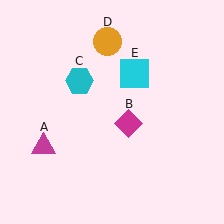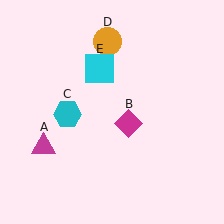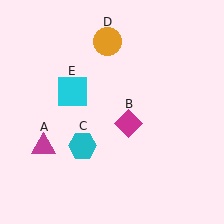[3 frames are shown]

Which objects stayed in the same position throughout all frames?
Magenta triangle (object A) and magenta diamond (object B) and orange circle (object D) remained stationary.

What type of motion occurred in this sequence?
The cyan hexagon (object C), cyan square (object E) rotated counterclockwise around the center of the scene.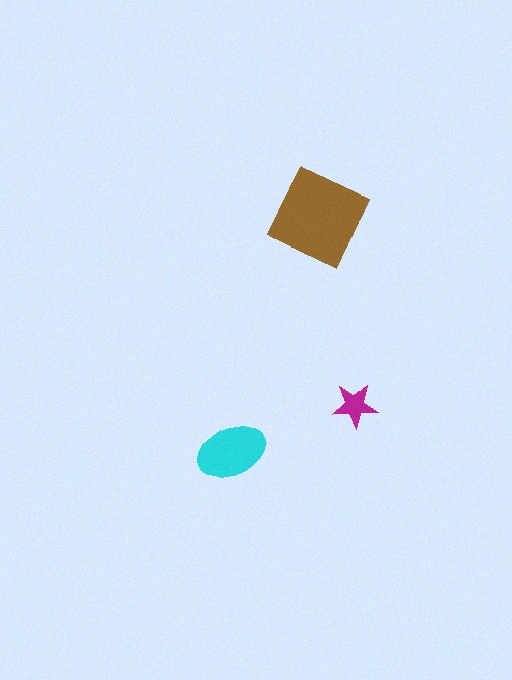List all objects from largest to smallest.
The brown diamond, the cyan ellipse, the magenta star.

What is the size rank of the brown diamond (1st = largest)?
1st.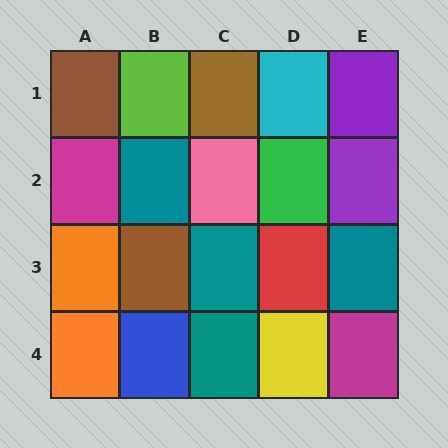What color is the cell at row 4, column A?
Orange.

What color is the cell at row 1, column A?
Brown.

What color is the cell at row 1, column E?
Purple.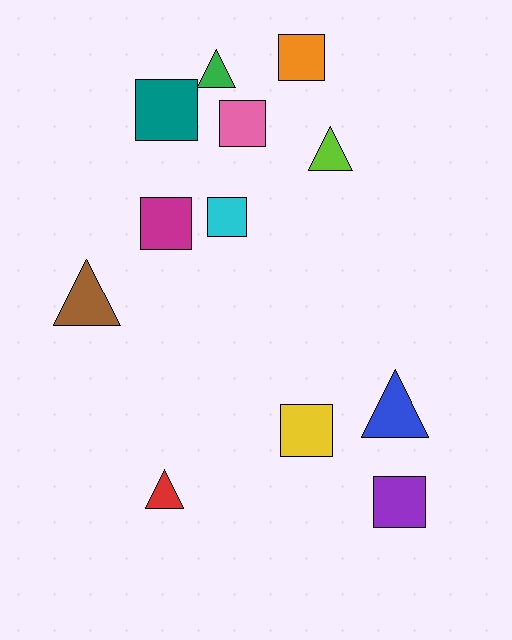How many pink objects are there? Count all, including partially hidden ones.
There is 1 pink object.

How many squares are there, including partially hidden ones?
There are 7 squares.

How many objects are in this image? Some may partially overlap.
There are 12 objects.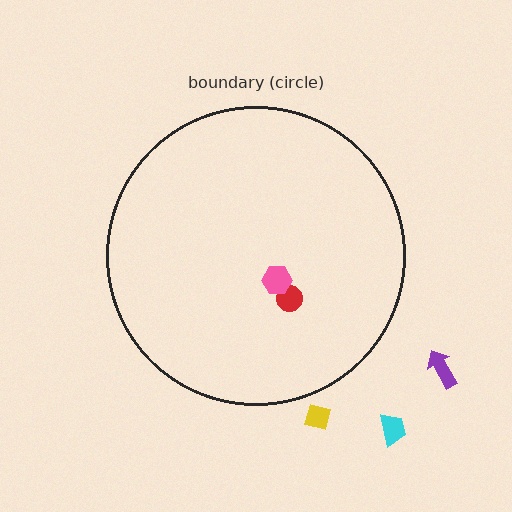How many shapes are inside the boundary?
2 inside, 3 outside.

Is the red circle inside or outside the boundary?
Inside.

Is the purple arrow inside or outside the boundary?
Outside.